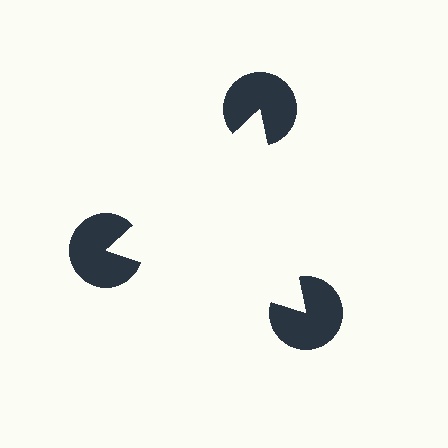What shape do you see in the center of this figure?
An illusory triangle — its edges are inferred from the aligned wedge cuts in the pac-man discs, not physically drawn.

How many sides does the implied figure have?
3 sides.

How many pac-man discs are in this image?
There are 3 — one at each vertex of the illusory triangle.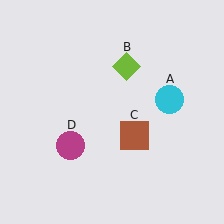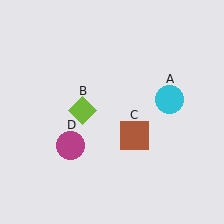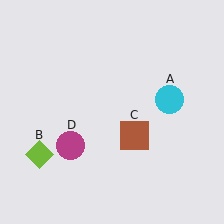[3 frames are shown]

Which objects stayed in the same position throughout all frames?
Cyan circle (object A) and brown square (object C) and magenta circle (object D) remained stationary.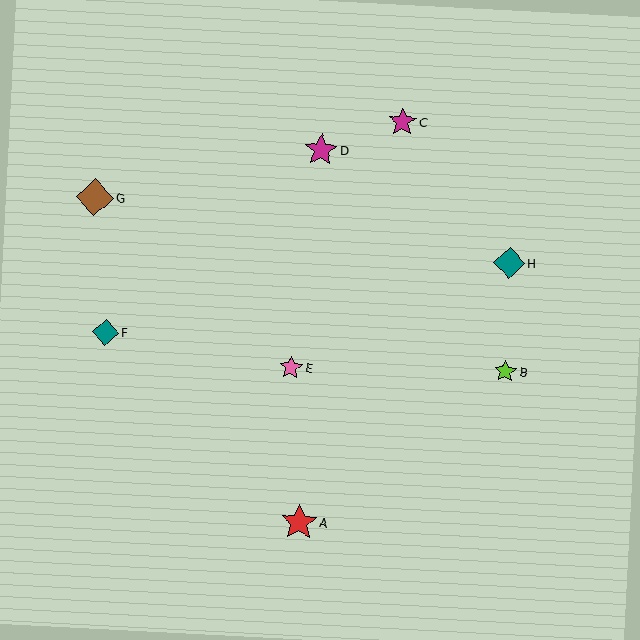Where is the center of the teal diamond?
The center of the teal diamond is at (105, 332).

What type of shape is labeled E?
Shape E is a pink star.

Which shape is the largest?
The brown diamond (labeled G) is the largest.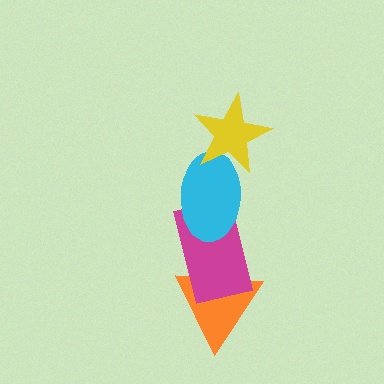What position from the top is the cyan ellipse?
The cyan ellipse is 2nd from the top.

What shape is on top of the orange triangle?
The magenta rectangle is on top of the orange triangle.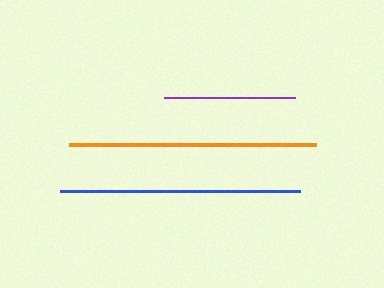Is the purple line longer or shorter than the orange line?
The orange line is longer than the purple line.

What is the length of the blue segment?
The blue segment is approximately 240 pixels long.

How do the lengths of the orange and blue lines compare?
The orange and blue lines are approximately the same length.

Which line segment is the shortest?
The purple line is the shortest at approximately 131 pixels.